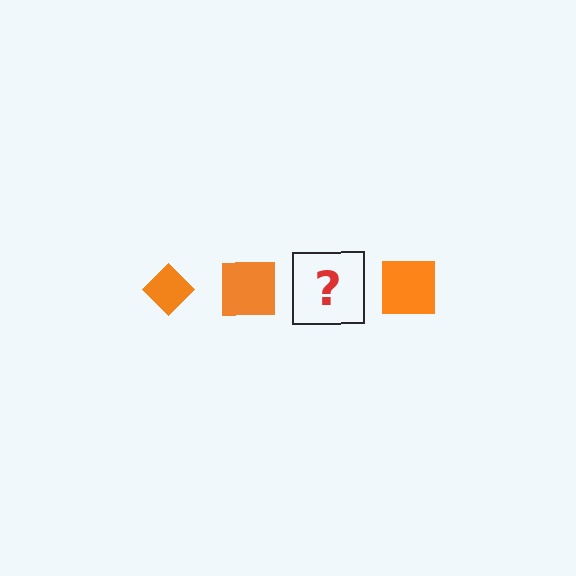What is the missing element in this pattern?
The missing element is an orange diamond.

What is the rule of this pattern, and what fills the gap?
The rule is that the pattern cycles through diamond, square shapes in orange. The gap should be filled with an orange diamond.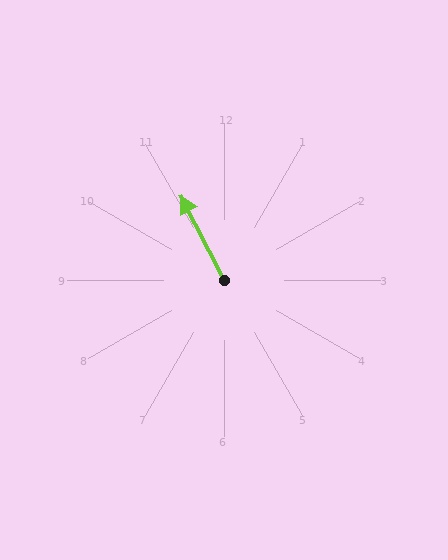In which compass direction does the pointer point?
Northwest.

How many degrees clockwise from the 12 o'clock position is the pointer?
Approximately 333 degrees.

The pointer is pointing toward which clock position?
Roughly 11 o'clock.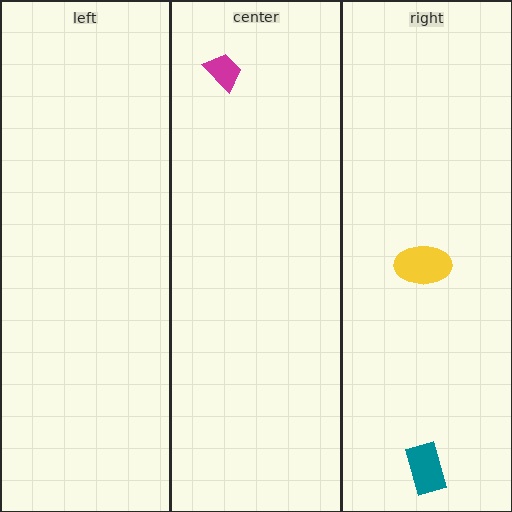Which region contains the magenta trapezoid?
The center region.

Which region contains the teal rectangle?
The right region.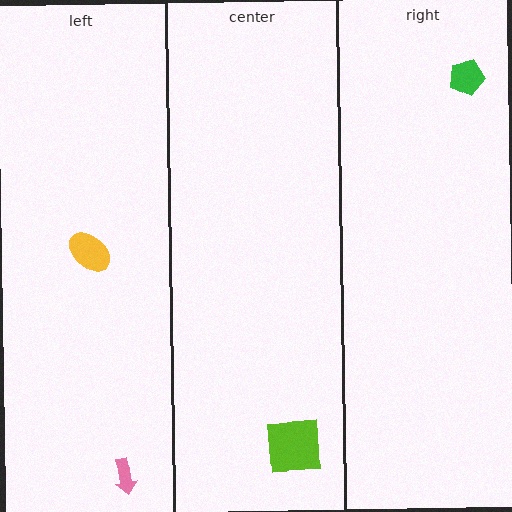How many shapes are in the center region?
1.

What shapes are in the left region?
The pink arrow, the yellow ellipse.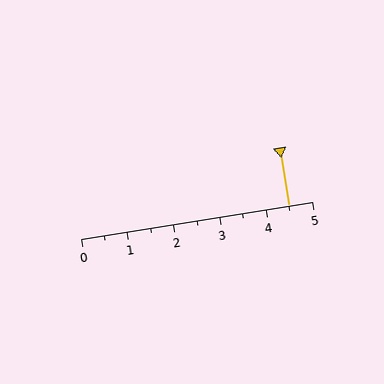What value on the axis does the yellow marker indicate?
The marker indicates approximately 4.5.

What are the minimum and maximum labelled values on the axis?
The axis runs from 0 to 5.